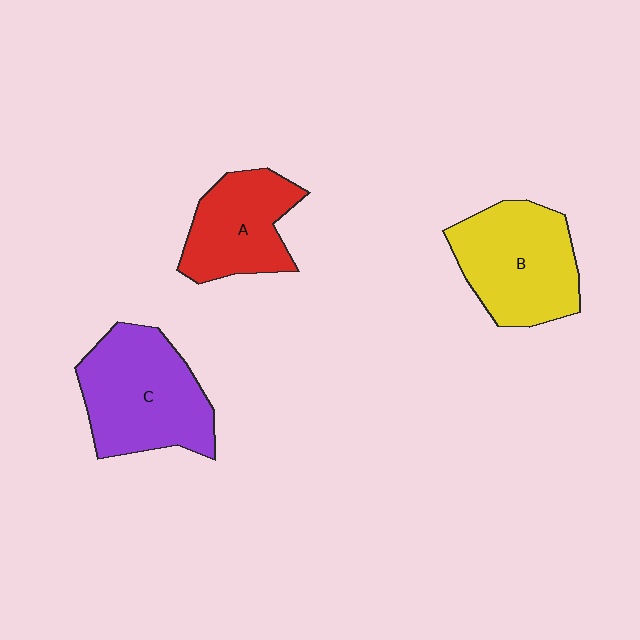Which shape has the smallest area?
Shape A (red).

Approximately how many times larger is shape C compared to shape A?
Approximately 1.4 times.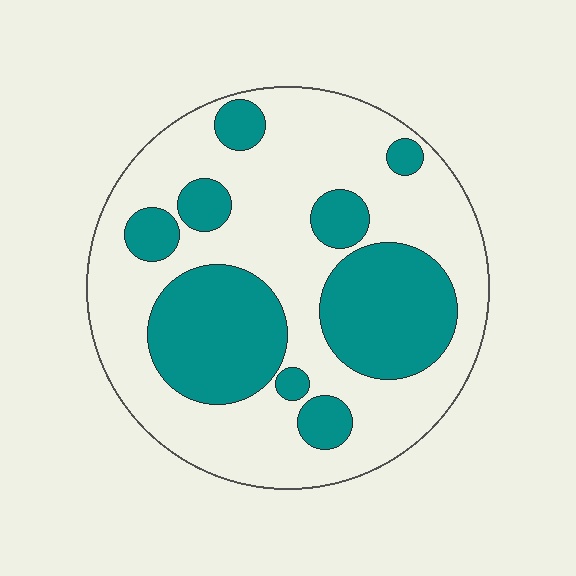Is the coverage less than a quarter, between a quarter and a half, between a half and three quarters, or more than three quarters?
Between a quarter and a half.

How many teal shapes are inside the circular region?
9.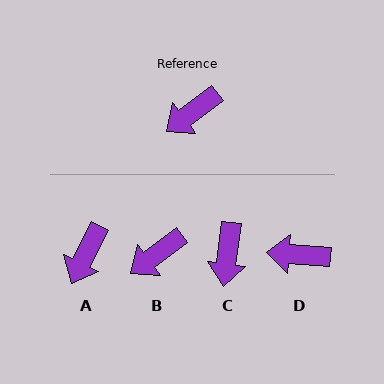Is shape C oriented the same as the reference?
No, it is off by about 46 degrees.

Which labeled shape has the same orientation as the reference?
B.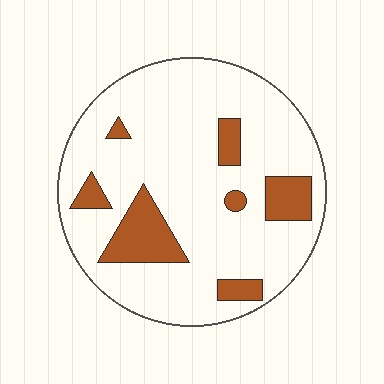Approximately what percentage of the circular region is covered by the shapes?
Approximately 15%.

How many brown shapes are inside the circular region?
7.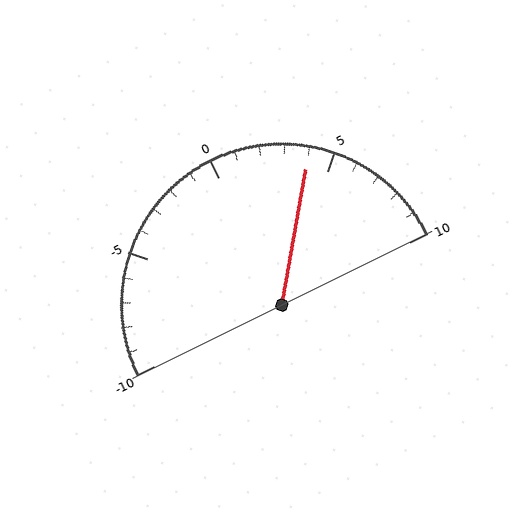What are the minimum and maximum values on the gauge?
The gauge ranges from -10 to 10.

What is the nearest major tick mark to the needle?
The nearest major tick mark is 5.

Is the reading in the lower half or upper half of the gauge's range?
The reading is in the upper half of the range (-10 to 10).